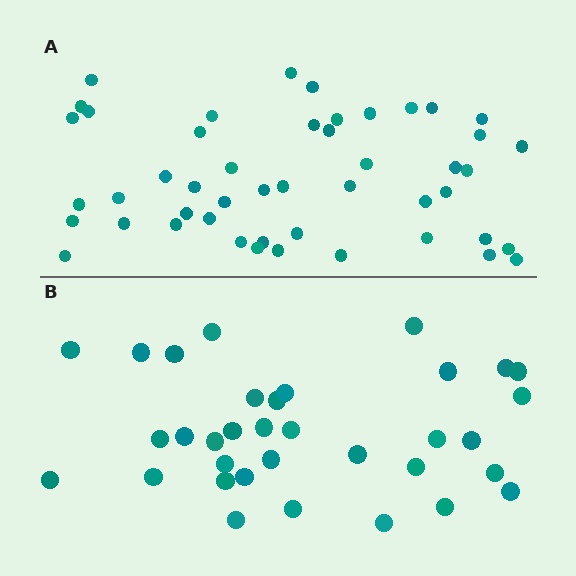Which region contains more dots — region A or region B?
Region A (the top region) has more dots.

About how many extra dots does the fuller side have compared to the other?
Region A has approximately 15 more dots than region B.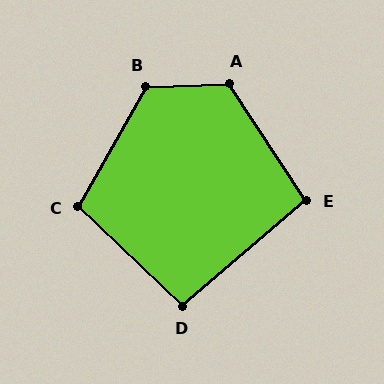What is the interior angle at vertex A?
Approximately 121 degrees (obtuse).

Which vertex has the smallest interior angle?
D, at approximately 96 degrees.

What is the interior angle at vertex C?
Approximately 104 degrees (obtuse).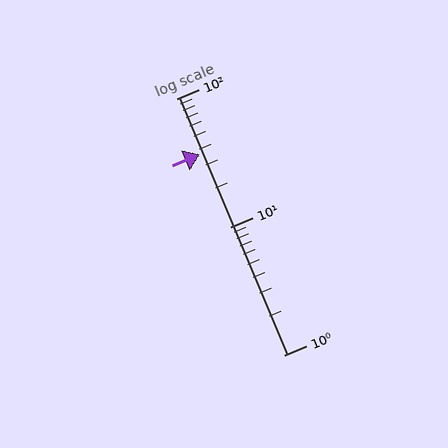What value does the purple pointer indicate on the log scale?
The pointer indicates approximately 37.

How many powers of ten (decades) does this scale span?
The scale spans 2 decades, from 1 to 100.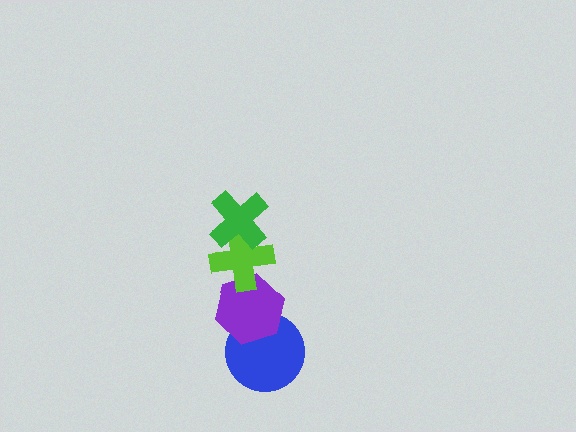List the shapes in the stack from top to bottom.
From top to bottom: the green cross, the lime cross, the purple hexagon, the blue circle.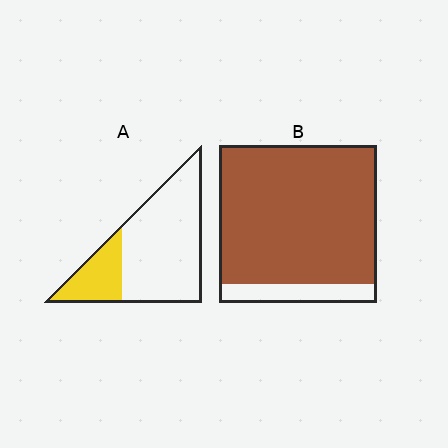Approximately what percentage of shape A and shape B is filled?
A is approximately 25% and B is approximately 90%.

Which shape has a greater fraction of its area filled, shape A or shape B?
Shape B.